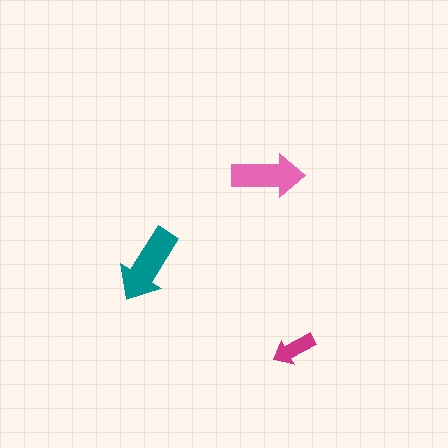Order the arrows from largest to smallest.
the teal one, the pink one, the magenta one.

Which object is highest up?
The pink arrow is topmost.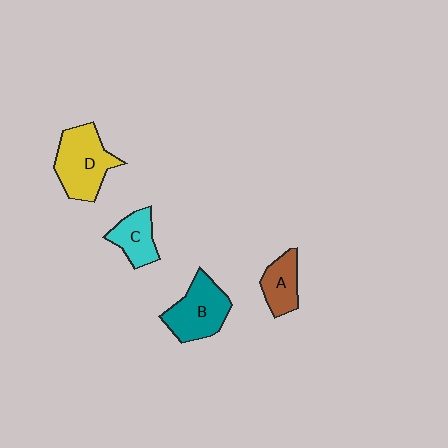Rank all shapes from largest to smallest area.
From largest to smallest: D (yellow), B (teal), C (cyan), A (brown).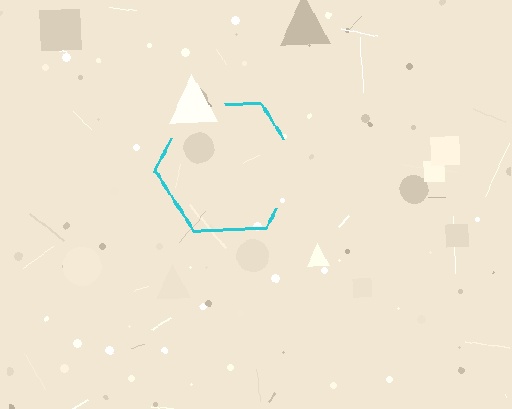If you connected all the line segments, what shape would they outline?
They would outline a hexagon.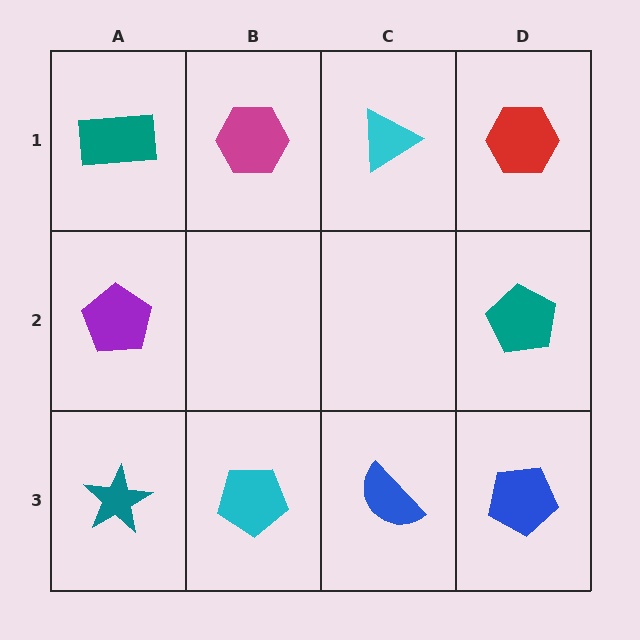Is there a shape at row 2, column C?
No, that cell is empty.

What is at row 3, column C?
A blue semicircle.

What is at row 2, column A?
A purple pentagon.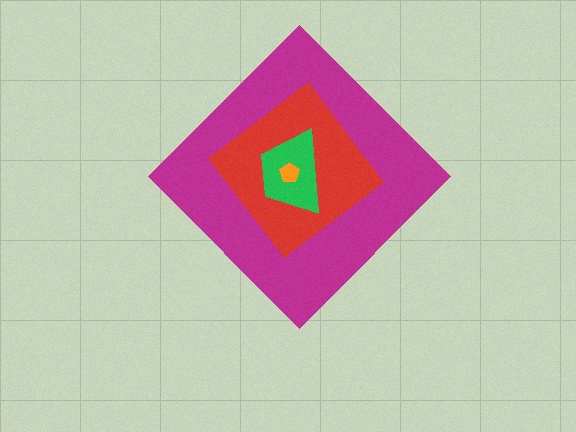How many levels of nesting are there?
4.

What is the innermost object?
The orange pentagon.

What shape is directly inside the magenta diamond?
The red diamond.